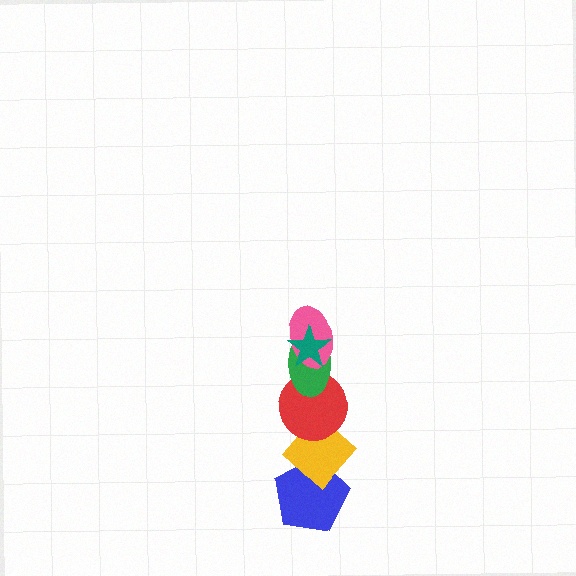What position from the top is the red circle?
The red circle is 4th from the top.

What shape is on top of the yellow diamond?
The red circle is on top of the yellow diamond.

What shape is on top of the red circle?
The green ellipse is on top of the red circle.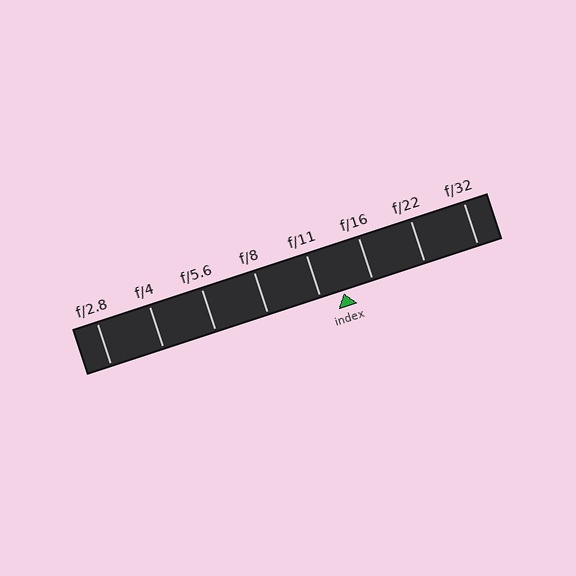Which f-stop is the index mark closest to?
The index mark is closest to f/11.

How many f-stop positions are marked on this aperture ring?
There are 8 f-stop positions marked.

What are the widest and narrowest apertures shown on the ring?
The widest aperture shown is f/2.8 and the narrowest is f/32.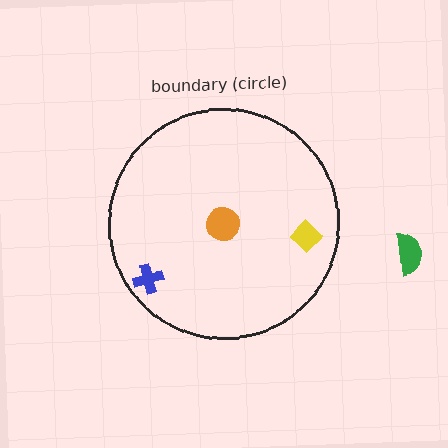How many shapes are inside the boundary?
3 inside, 1 outside.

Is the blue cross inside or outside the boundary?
Inside.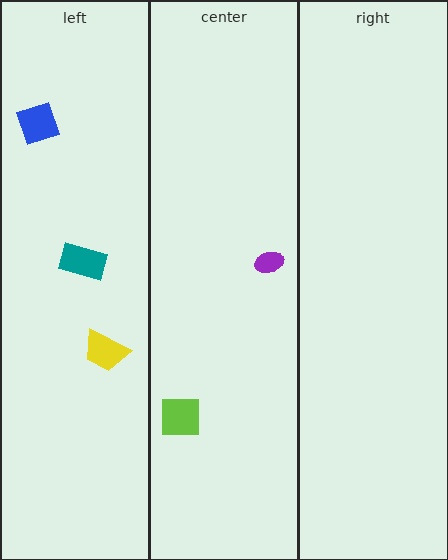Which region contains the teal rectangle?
The left region.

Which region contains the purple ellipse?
The center region.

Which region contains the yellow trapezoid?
The left region.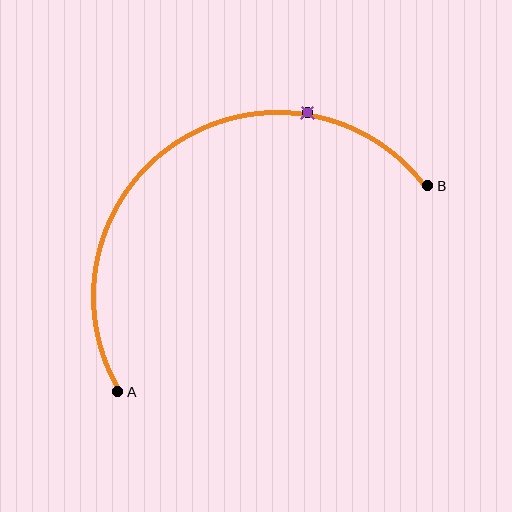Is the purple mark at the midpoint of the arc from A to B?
No. The purple mark lies on the arc but is closer to endpoint B. The arc midpoint would be at the point on the curve equidistant along the arc from both A and B.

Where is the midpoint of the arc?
The arc midpoint is the point on the curve farthest from the straight line joining A and B. It sits above that line.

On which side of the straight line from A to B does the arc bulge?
The arc bulges above the straight line connecting A and B.